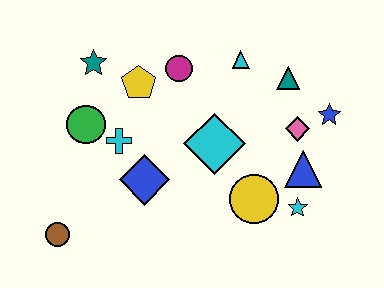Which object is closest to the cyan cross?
The green circle is closest to the cyan cross.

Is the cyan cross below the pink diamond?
Yes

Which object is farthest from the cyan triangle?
The brown circle is farthest from the cyan triangle.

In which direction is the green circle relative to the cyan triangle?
The green circle is to the left of the cyan triangle.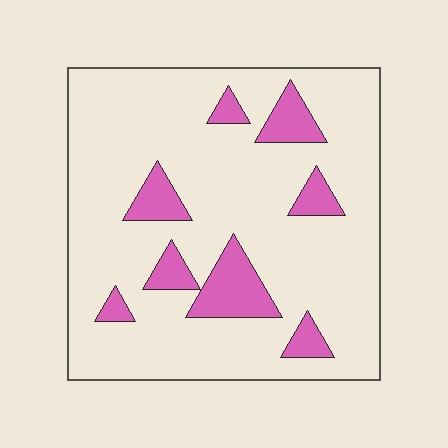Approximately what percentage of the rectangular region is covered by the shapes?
Approximately 15%.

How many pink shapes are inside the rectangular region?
8.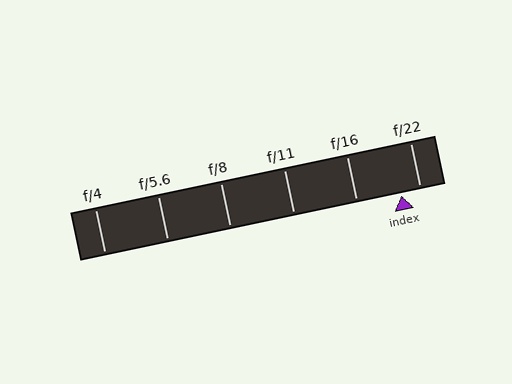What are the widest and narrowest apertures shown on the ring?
The widest aperture shown is f/4 and the narrowest is f/22.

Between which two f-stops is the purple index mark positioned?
The index mark is between f/16 and f/22.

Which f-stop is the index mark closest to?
The index mark is closest to f/22.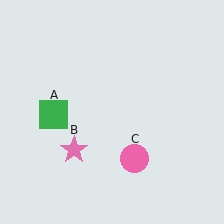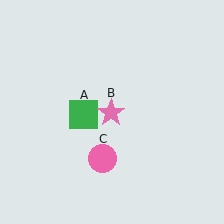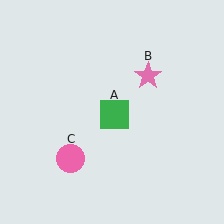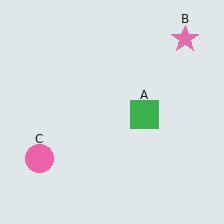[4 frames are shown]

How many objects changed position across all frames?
3 objects changed position: green square (object A), pink star (object B), pink circle (object C).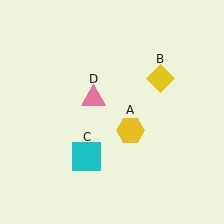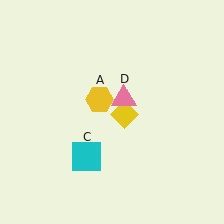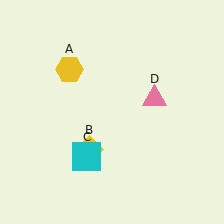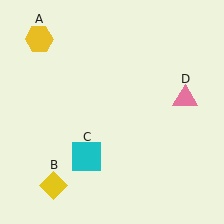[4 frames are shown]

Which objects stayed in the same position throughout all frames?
Cyan square (object C) remained stationary.